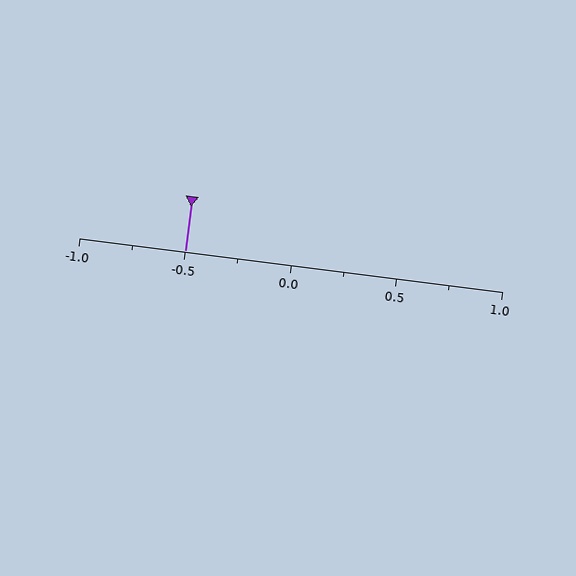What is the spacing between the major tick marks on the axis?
The major ticks are spaced 0.5 apart.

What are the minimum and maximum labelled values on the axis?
The axis runs from -1.0 to 1.0.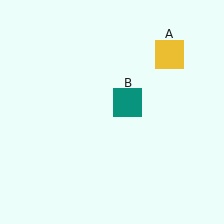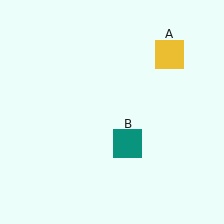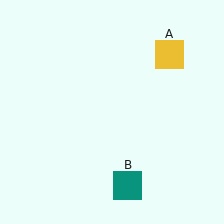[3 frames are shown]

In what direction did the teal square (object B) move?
The teal square (object B) moved down.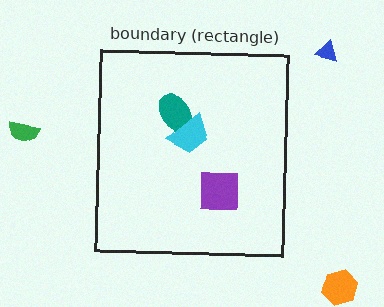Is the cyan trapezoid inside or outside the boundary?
Inside.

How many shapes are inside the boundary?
3 inside, 3 outside.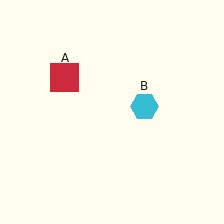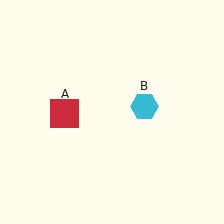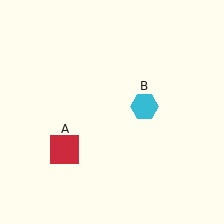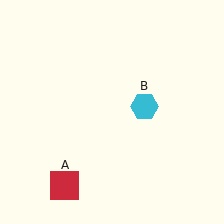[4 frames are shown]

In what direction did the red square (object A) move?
The red square (object A) moved down.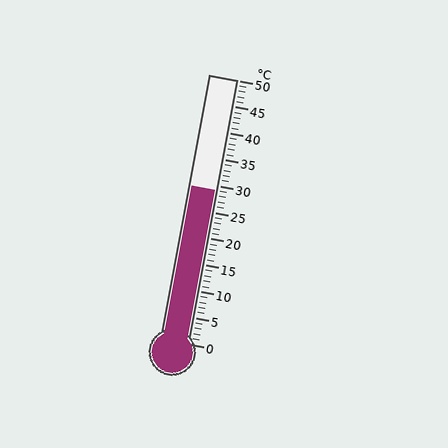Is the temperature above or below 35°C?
The temperature is below 35°C.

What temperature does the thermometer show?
The thermometer shows approximately 29°C.